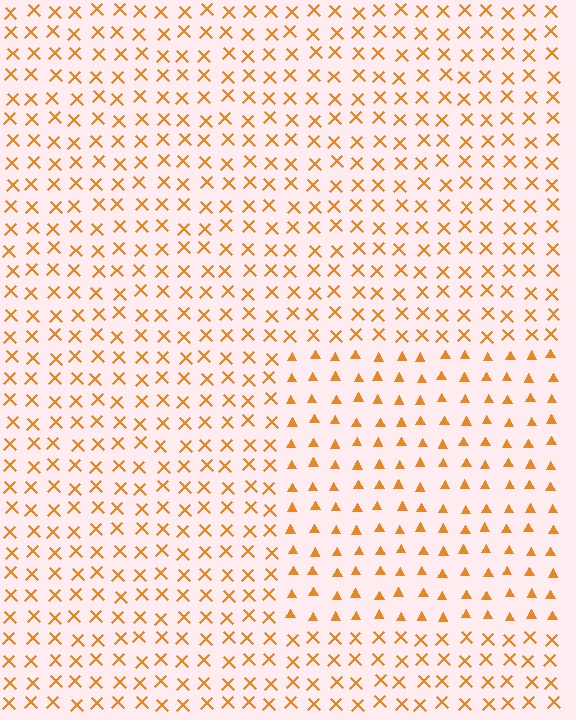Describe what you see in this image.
The image is filled with small orange elements arranged in a uniform grid. A rectangle-shaped region contains triangles, while the surrounding area contains X marks. The boundary is defined purely by the change in element shape.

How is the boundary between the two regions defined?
The boundary is defined by a change in element shape: triangles inside vs. X marks outside. All elements share the same color and spacing.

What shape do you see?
I see a rectangle.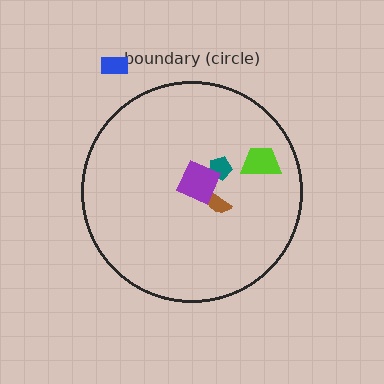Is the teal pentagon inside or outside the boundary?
Inside.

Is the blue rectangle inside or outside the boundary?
Outside.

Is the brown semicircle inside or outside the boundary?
Inside.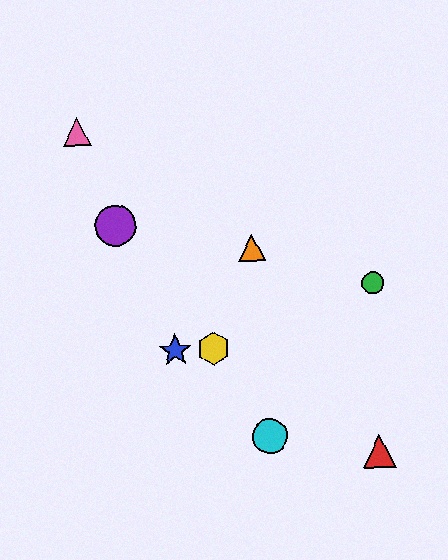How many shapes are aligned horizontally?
2 shapes (the blue star, the yellow hexagon) are aligned horizontally.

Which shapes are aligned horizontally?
The blue star, the yellow hexagon are aligned horizontally.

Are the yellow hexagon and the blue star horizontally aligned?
Yes, both are at y≈349.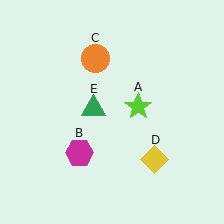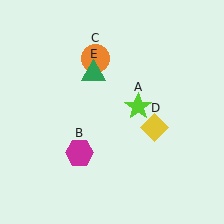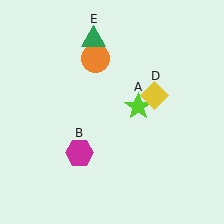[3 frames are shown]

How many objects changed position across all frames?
2 objects changed position: yellow diamond (object D), green triangle (object E).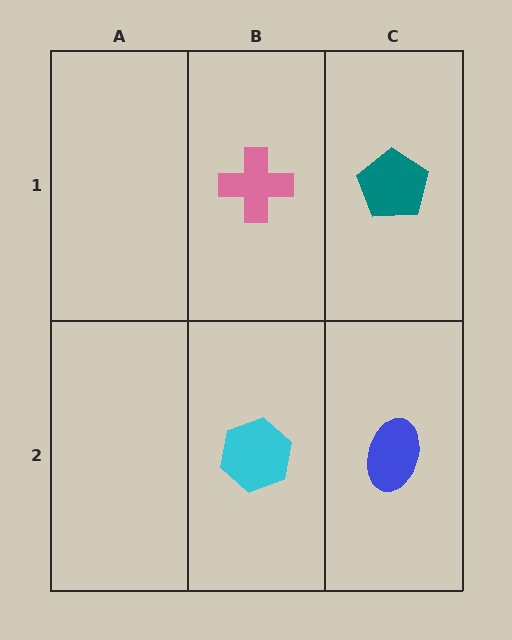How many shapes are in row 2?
2 shapes.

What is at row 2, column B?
A cyan hexagon.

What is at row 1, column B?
A pink cross.